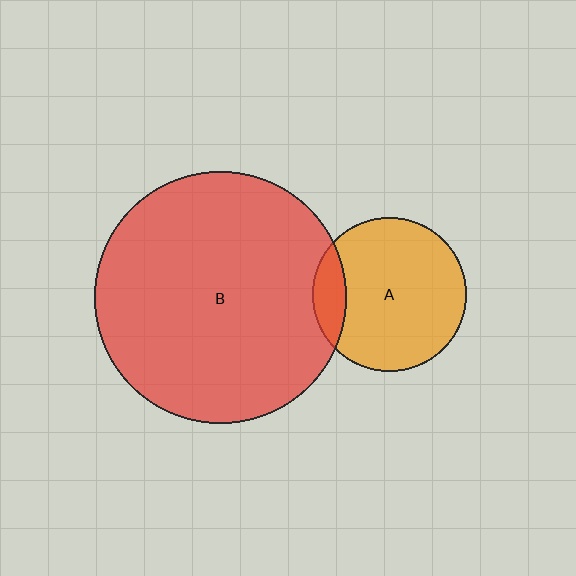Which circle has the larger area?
Circle B (red).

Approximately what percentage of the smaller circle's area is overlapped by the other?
Approximately 15%.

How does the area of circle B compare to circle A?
Approximately 2.7 times.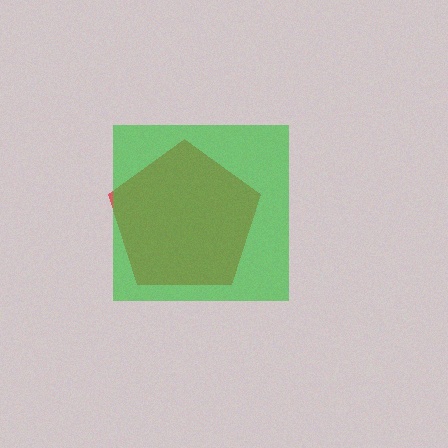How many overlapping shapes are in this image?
There are 2 overlapping shapes in the image.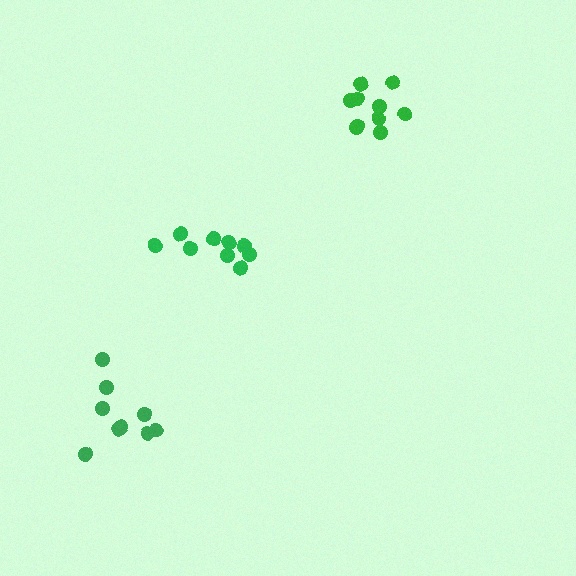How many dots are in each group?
Group 1: 9 dots, Group 2: 10 dots, Group 3: 9 dots (28 total).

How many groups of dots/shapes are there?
There are 3 groups.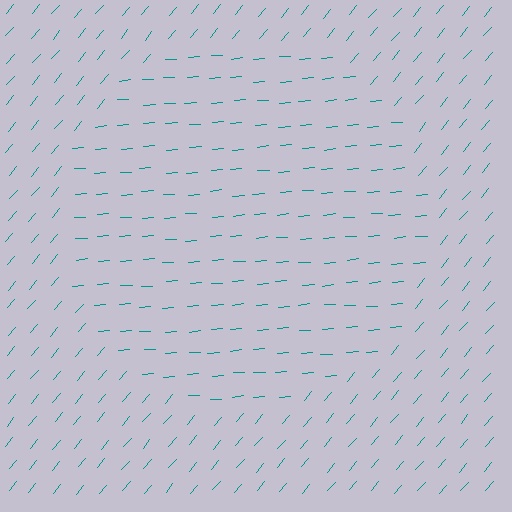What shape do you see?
I see a circle.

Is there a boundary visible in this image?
Yes, there is a texture boundary formed by a change in line orientation.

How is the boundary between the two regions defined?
The boundary is defined purely by a change in line orientation (approximately 45 degrees difference). All lines are the same color and thickness.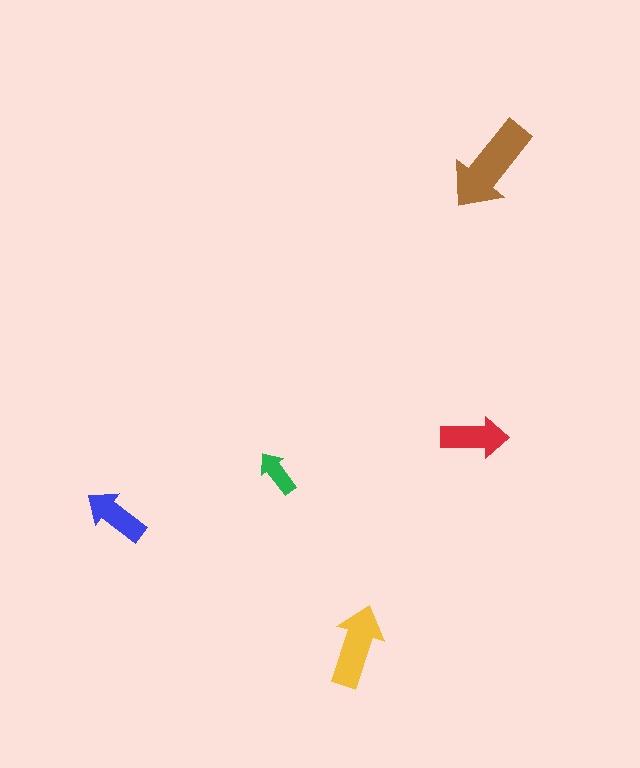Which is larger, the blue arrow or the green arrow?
The blue one.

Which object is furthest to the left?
The blue arrow is leftmost.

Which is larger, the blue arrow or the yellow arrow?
The yellow one.